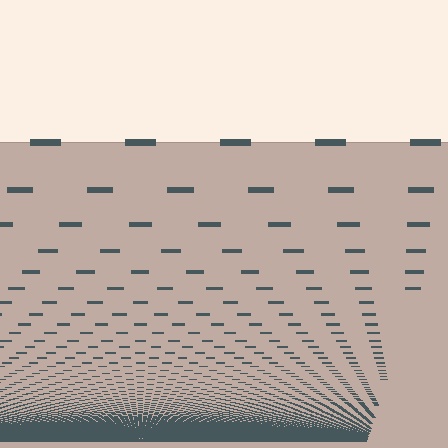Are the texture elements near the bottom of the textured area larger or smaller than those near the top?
Smaller. The gradient is inverted — elements near the bottom are smaller and denser.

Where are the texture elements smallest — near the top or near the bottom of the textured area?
Near the bottom.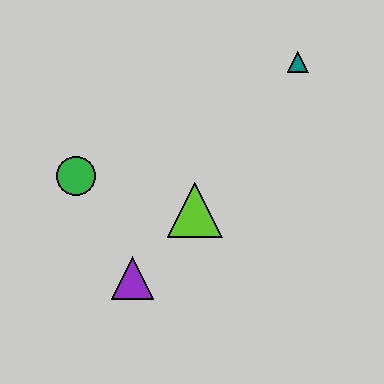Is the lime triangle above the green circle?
No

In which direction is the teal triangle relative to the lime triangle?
The teal triangle is above the lime triangle.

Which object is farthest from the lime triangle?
The teal triangle is farthest from the lime triangle.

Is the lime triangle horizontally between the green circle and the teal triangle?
Yes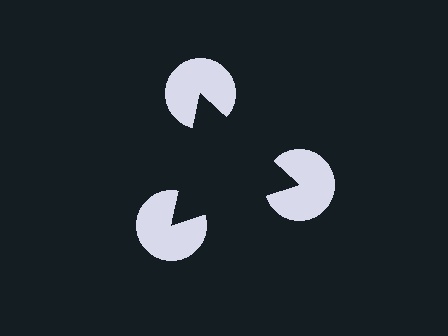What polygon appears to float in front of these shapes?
An illusory triangle — its edges are inferred from the aligned wedge cuts in the pac-man discs, not physically drawn.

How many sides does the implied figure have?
3 sides.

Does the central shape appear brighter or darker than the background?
It typically appears slightly darker than the background, even though no actual brightness change is drawn.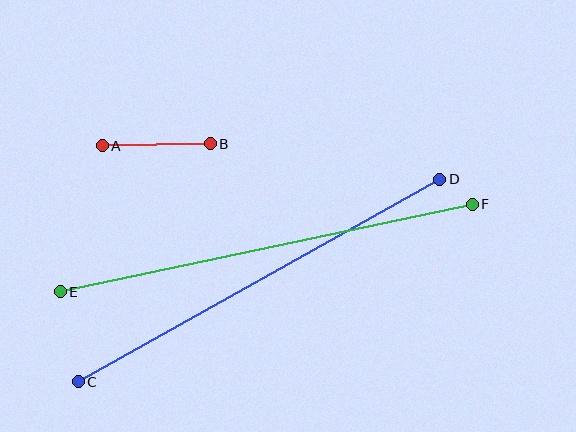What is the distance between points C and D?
The distance is approximately 414 pixels.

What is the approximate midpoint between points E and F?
The midpoint is at approximately (266, 248) pixels.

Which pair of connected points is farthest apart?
Points E and F are farthest apart.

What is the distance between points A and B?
The distance is approximately 108 pixels.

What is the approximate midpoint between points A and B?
The midpoint is at approximately (156, 145) pixels.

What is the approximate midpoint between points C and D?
The midpoint is at approximately (259, 280) pixels.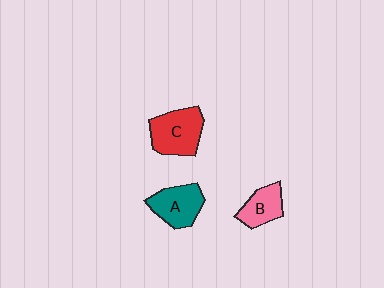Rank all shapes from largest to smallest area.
From largest to smallest: C (red), A (teal), B (pink).